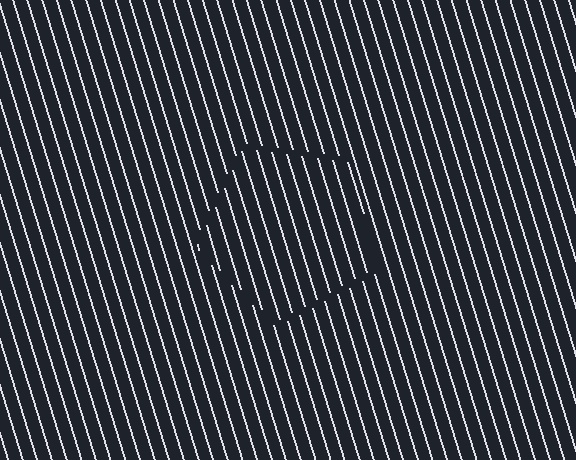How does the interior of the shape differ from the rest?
The interior of the shape contains the same grating, shifted by half a period — the contour is defined by the phase discontinuity where line-ends from the inner and outer gratings abut.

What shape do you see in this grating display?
An illusory pentagon. The interior of the shape contains the same grating, shifted by half a period — the contour is defined by the phase discontinuity where line-ends from the inner and outer gratings abut.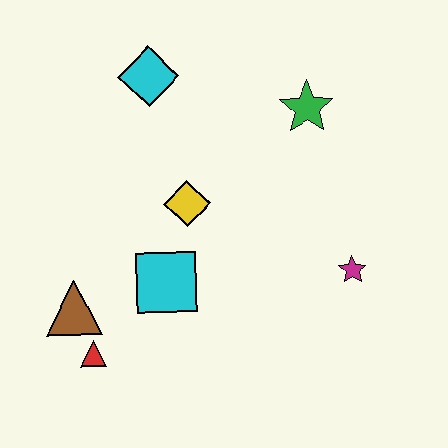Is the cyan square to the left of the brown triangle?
No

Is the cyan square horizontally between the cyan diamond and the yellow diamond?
Yes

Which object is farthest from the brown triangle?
The green star is farthest from the brown triangle.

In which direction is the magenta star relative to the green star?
The magenta star is below the green star.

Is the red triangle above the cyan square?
No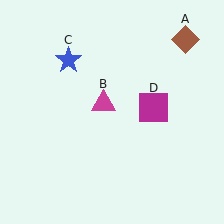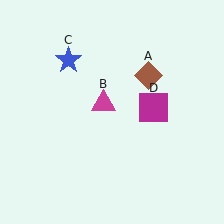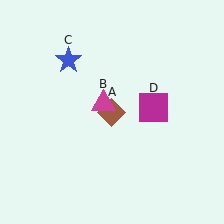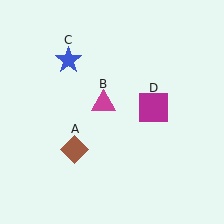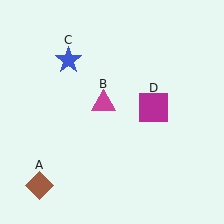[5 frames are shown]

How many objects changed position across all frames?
1 object changed position: brown diamond (object A).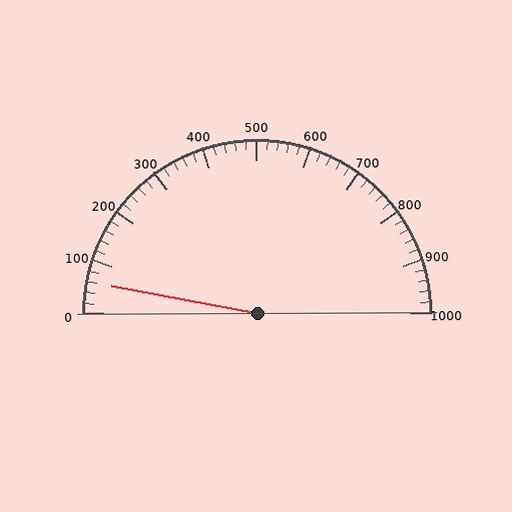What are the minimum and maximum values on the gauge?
The gauge ranges from 0 to 1000.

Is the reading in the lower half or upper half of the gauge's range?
The reading is in the lower half of the range (0 to 1000).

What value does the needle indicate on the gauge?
The needle indicates approximately 60.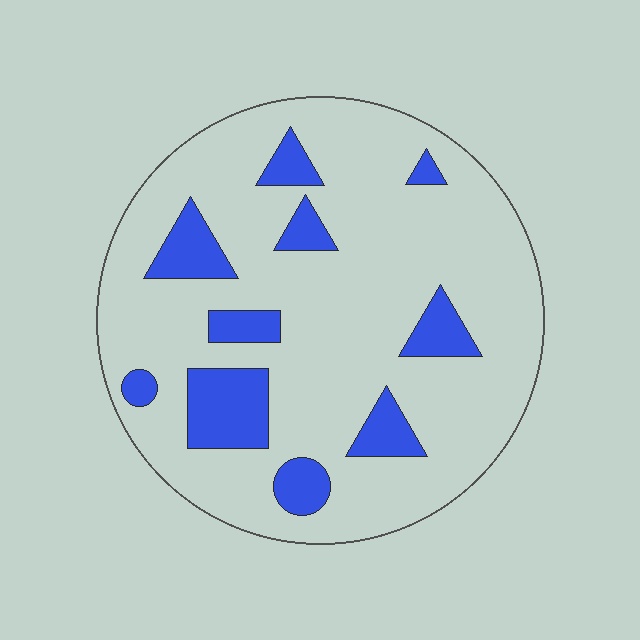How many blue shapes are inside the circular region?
10.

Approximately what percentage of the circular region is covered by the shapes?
Approximately 20%.